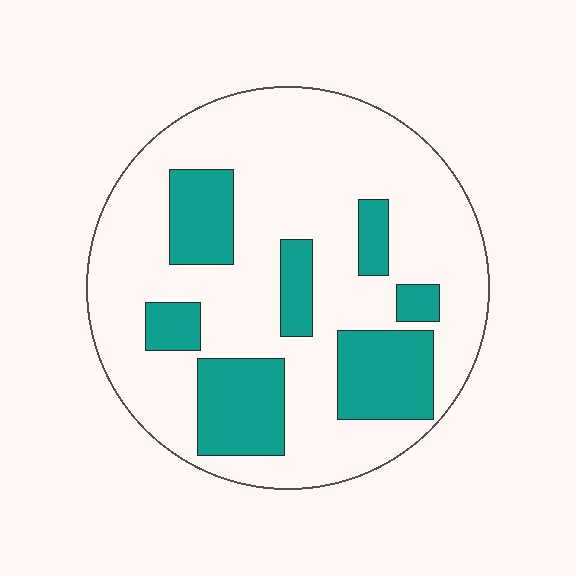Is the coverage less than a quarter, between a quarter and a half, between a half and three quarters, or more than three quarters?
Between a quarter and a half.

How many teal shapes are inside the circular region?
7.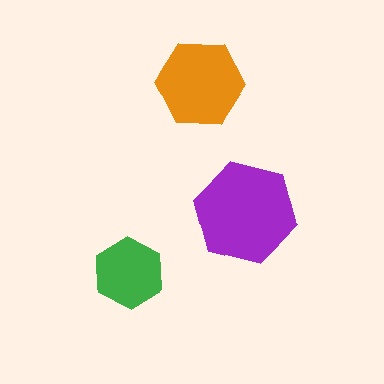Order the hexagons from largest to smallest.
the purple one, the orange one, the green one.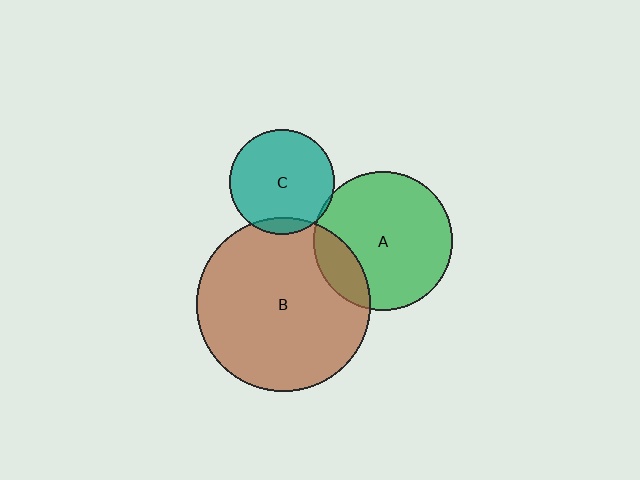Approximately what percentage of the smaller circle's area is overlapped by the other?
Approximately 10%.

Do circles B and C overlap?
Yes.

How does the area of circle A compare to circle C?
Approximately 1.7 times.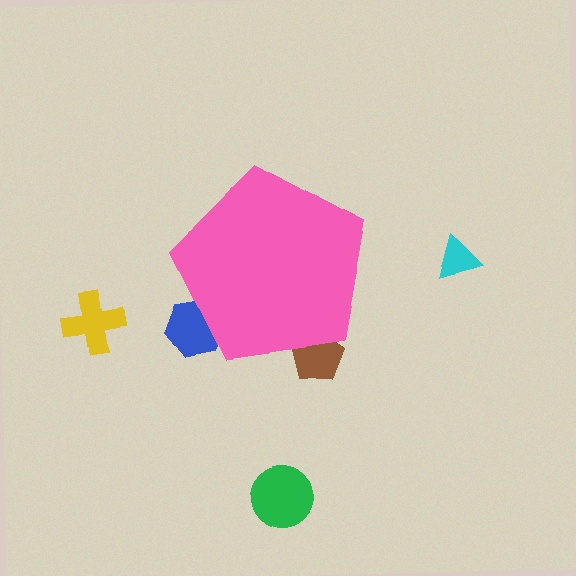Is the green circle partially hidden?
No, the green circle is fully visible.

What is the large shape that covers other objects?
A pink pentagon.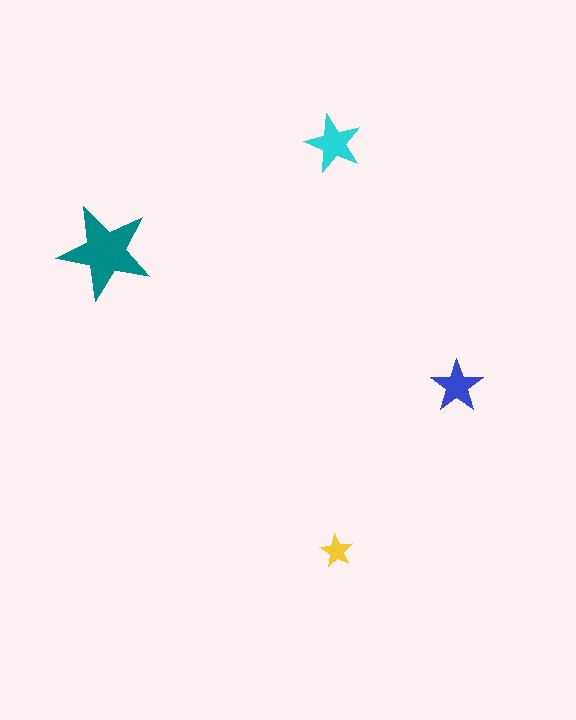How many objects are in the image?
There are 4 objects in the image.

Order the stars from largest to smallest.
the teal one, the cyan one, the blue one, the yellow one.